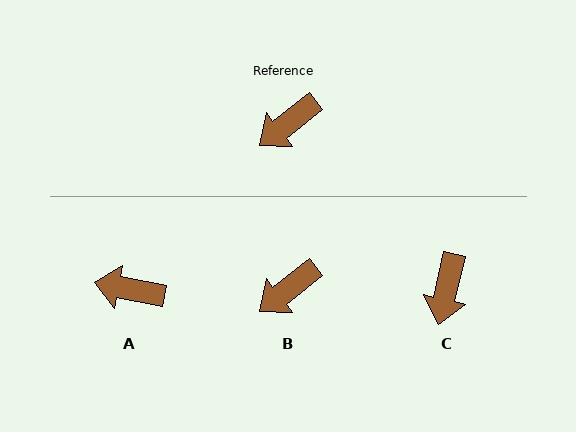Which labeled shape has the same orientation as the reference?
B.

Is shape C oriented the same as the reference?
No, it is off by about 39 degrees.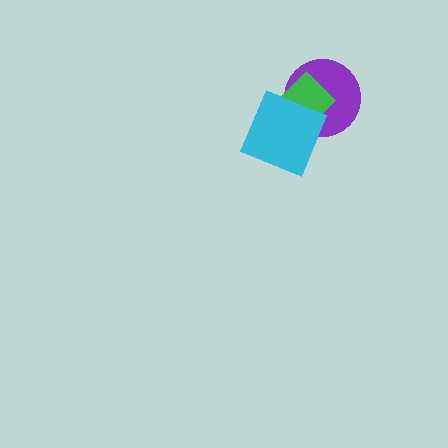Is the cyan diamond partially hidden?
No, no other shape covers it.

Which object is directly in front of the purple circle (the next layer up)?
The green diamond is directly in front of the purple circle.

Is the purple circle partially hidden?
Yes, it is partially covered by another shape.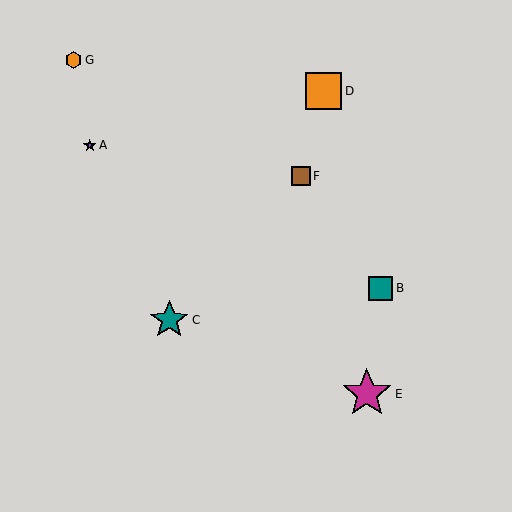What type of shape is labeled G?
Shape G is an orange hexagon.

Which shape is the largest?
The magenta star (labeled E) is the largest.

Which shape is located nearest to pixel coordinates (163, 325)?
The teal star (labeled C) at (169, 320) is nearest to that location.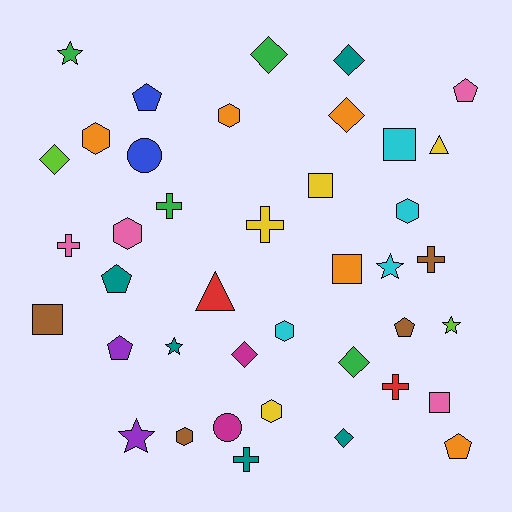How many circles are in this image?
There are 2 circles.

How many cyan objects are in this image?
There are 4 cyan objects.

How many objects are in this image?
There are 40 objects.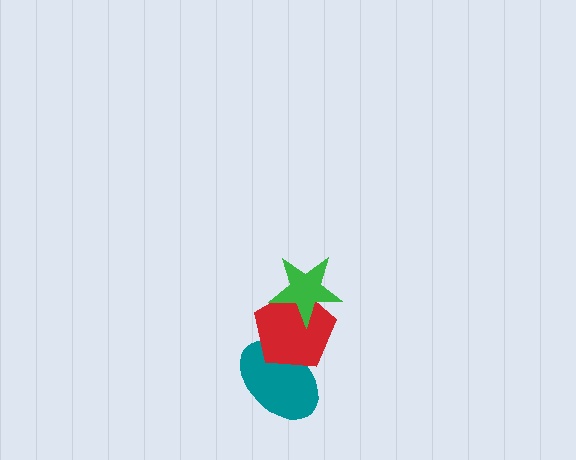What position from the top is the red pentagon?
The red pentagon is 2nd from the top.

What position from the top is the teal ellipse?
The teal ellipse is 3rd from the top.